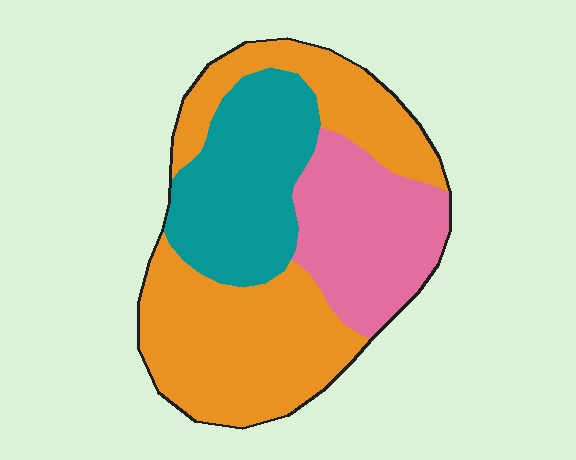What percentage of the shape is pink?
Pink covers 24% of the shape.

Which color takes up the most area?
Orange, at roughly 50%.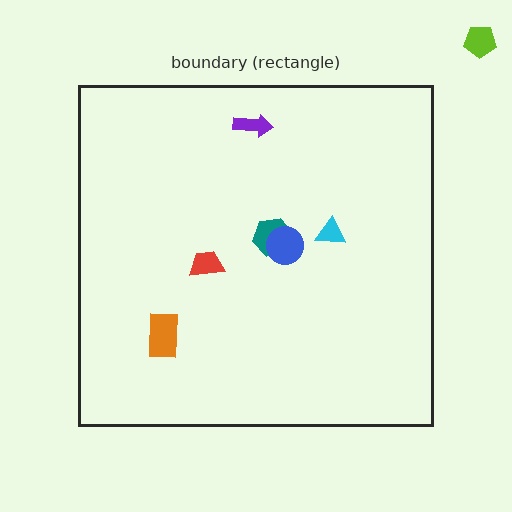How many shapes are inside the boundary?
6 inside, 1 outside.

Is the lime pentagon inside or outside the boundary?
Outside.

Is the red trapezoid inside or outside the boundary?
Inside.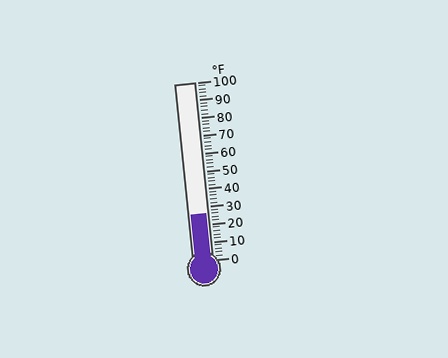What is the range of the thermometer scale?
The thermometer scale ranges from 0°F to 100°F.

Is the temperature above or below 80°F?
The temperature is below 80°F.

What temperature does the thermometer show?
The thermometer shows approximately 26°F.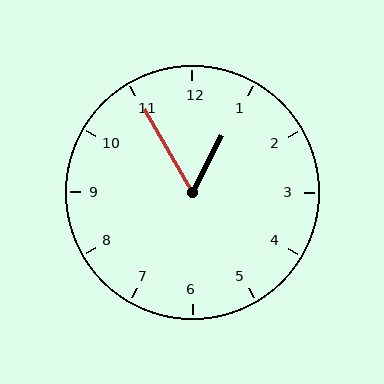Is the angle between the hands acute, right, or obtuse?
It is acute.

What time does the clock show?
12:55.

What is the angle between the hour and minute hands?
Approximately 58 degrees.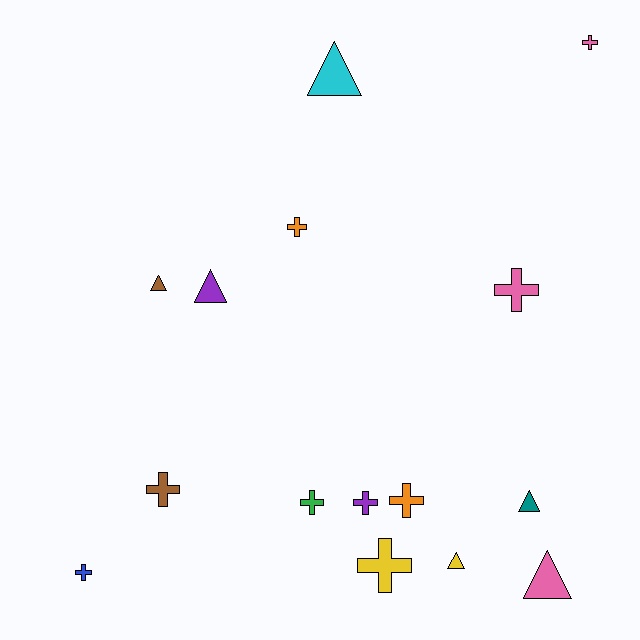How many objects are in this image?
There are 15 objects.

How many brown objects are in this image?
There are 2 brown objects.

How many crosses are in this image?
There are 9 crosses.